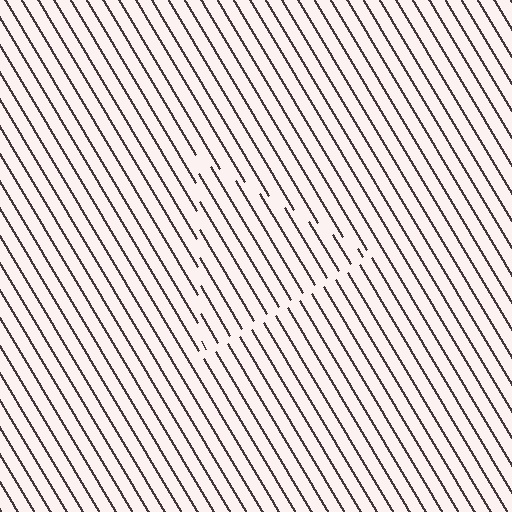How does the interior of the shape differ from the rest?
The interior of the shape contains the same grating, shifted by half a period — the contour is defined by the phase discontinuity where line-ends from the inner and outer gratings abut.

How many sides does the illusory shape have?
3 sides — the line-ends trace a triangle.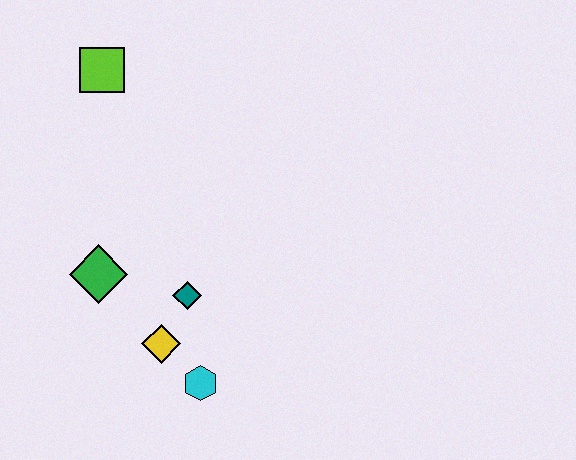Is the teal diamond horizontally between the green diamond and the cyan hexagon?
Yes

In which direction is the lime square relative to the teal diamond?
The lime square is above the teal diamond.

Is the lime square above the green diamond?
Yes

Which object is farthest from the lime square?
The cyan hexagon is farthest from the lime square.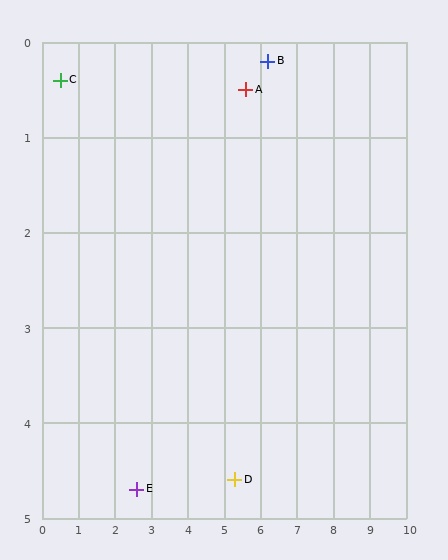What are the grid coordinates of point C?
Point C is at approximately (0.5, 0.4).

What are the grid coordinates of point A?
Point A is at approximately (5.6, 0.5).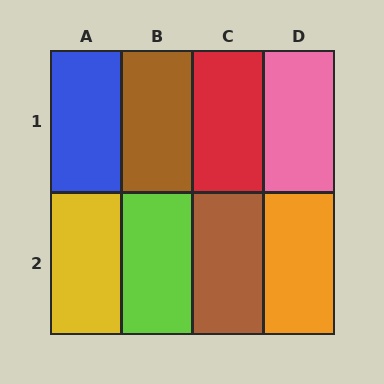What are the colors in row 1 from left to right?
Blue, brown, red, pink.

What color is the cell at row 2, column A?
Yellow.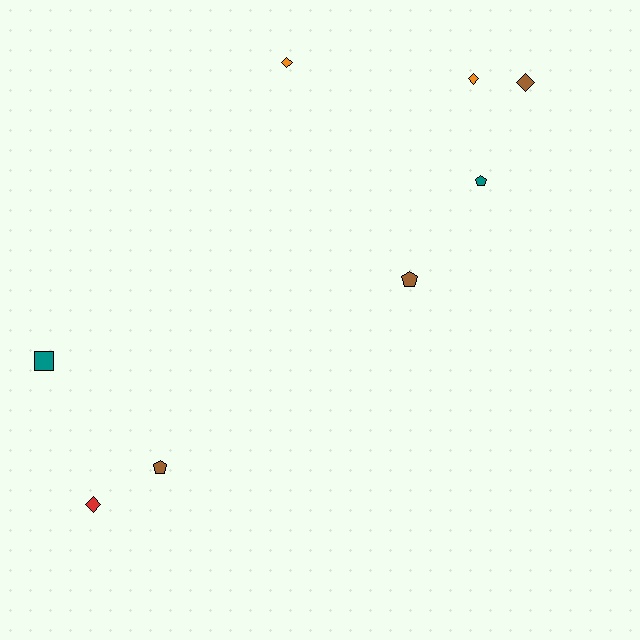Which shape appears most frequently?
Diamond, with 4 objects.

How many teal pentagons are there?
There is 1 teal pentagon.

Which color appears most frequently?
Brown, with 3 objects.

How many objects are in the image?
There are 8 objects.